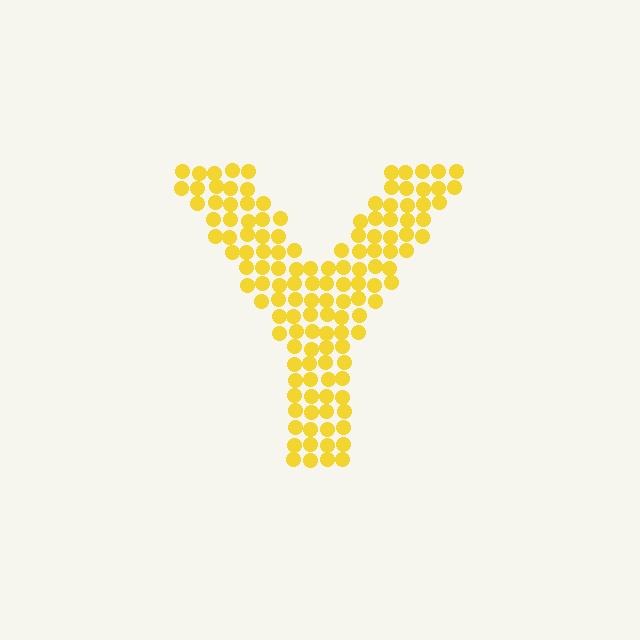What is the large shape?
The large shape is the letter Y.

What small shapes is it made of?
It is made of small circles.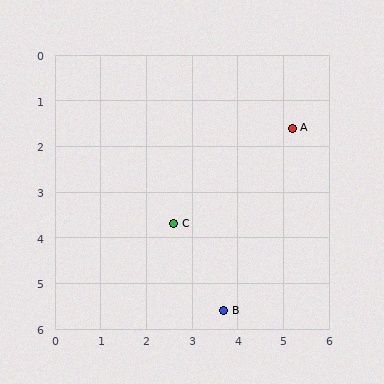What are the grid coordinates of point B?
Point B is at approximately (3.7, 5.6).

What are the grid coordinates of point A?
Point A is at approximately (5.2, 1.6).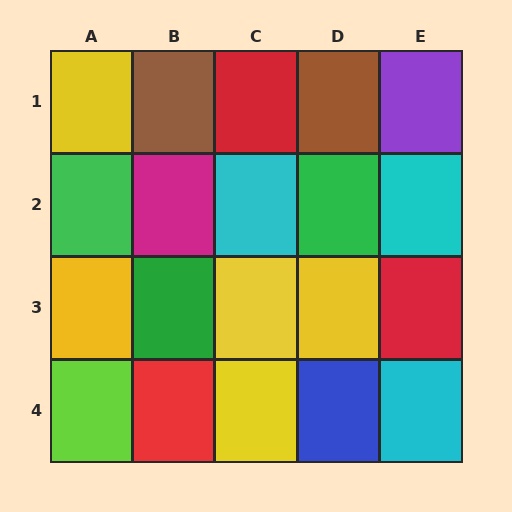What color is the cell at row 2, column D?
Green.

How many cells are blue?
1 cell is blue.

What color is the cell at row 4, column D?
Blue.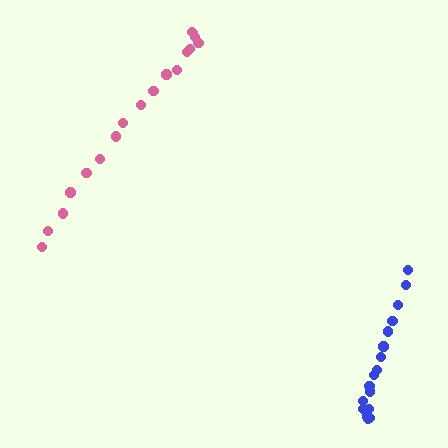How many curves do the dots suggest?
There are 2 distinct paths.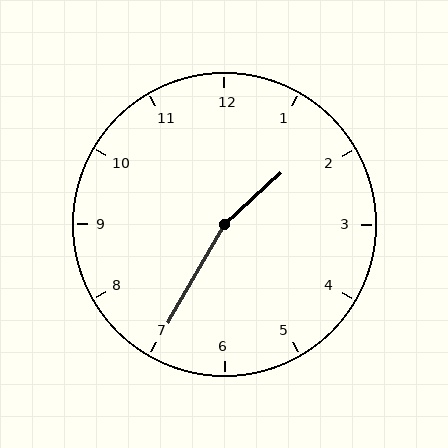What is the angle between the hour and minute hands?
Approximately 162 degrees.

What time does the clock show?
1:35.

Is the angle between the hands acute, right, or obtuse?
It is obtuse.